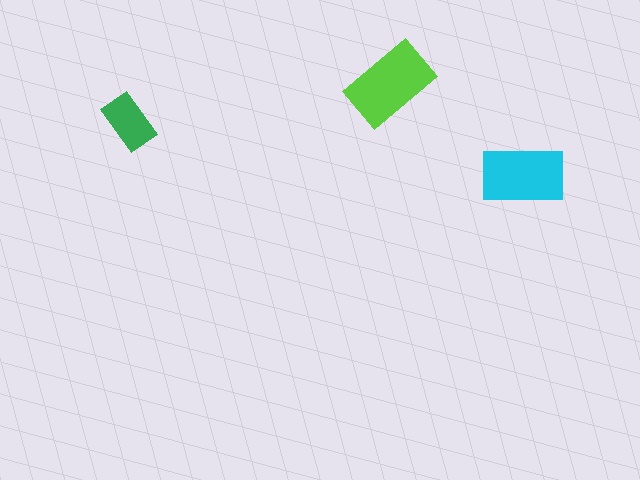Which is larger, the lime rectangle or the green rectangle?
The lime one.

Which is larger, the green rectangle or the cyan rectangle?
The cyan one.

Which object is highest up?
The lime rectangle is topmost.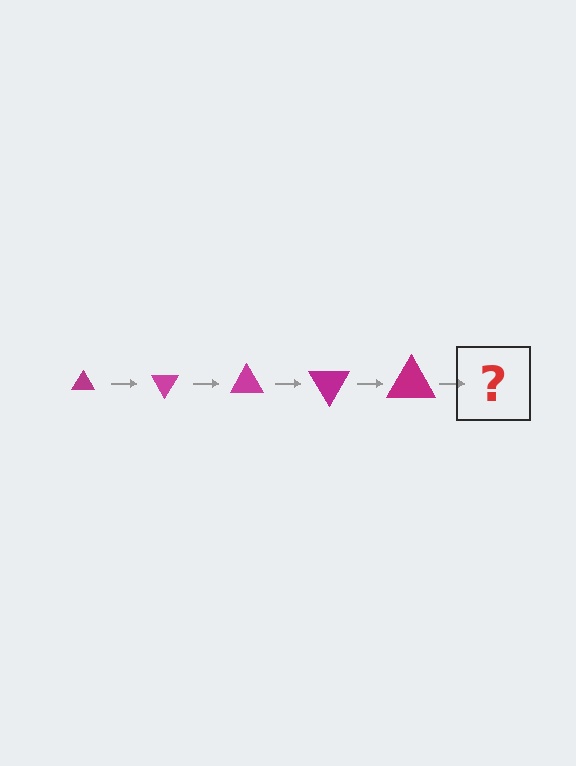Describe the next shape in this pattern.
It should be a triangle, larger than the previous one and rotated 300 degrees from the start.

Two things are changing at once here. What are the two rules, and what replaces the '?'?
The two rules are that the triangle grows larger each step and it rotates 60 degrees each step. The '?' should be a triangle, larger than the previous one and rotated 300 degrees from the start.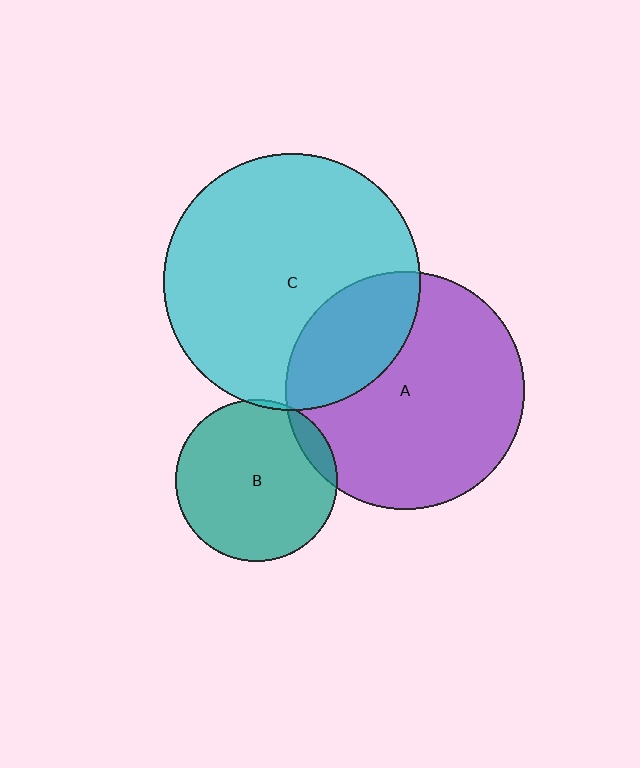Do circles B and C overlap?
Yes.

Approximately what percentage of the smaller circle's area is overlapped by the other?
Approximately 5%.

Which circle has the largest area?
Circle C (cyan).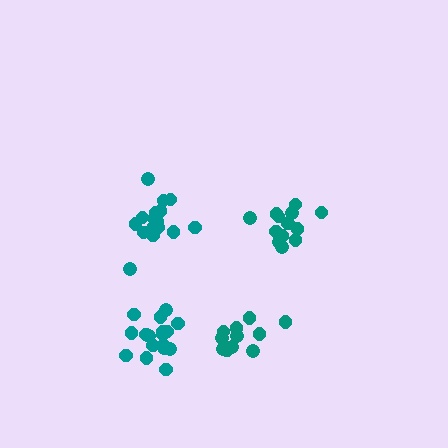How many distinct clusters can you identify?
There are 4 distinct clusters.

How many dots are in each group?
Group 1: 16 dots, Group 2: 14 dots, Group 3: 11 dots, Group 4: 17 dots (58 total).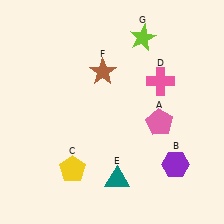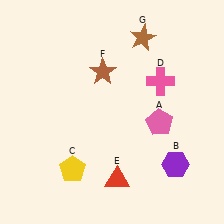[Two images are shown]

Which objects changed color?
E changed from teal to red. G changed from lime to brown.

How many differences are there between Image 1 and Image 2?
There are 2 differences between the two images.